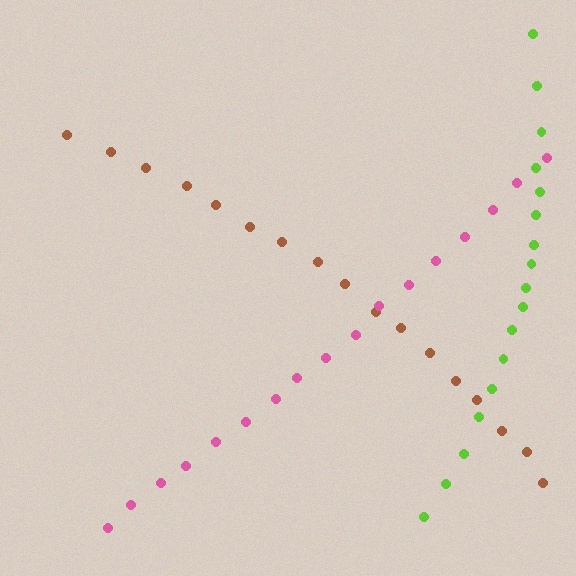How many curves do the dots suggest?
There are 3 distinct paths.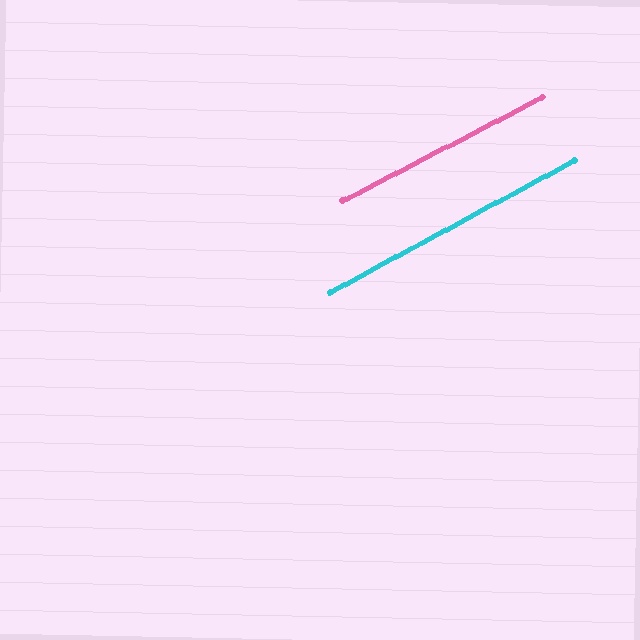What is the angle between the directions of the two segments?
Approximately 1 degree.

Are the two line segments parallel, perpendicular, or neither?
Parallel — their directions differ by only 1.2°.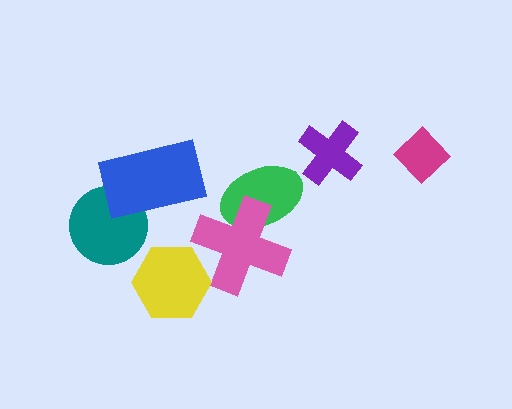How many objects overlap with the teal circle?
1 object overlaps with the teal circle.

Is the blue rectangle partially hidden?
No, no other shape covers it.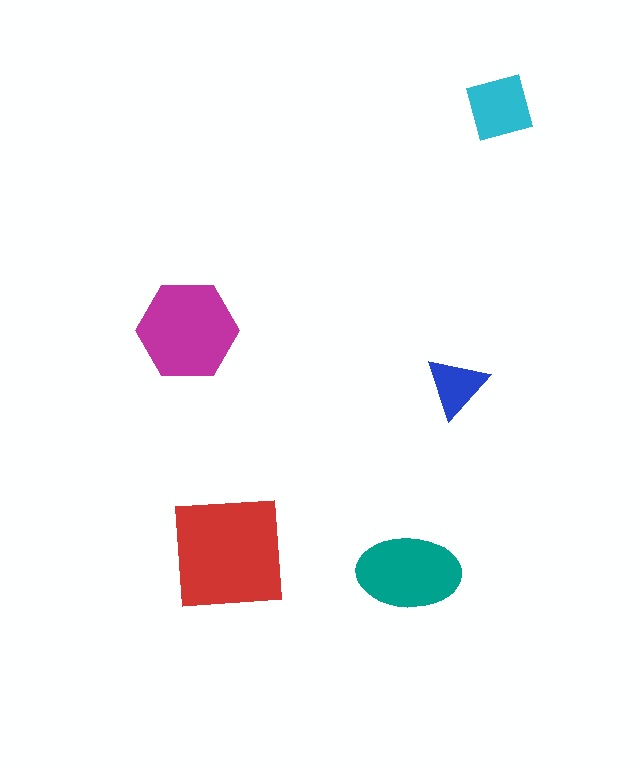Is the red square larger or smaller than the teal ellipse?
Larger.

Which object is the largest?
The red square.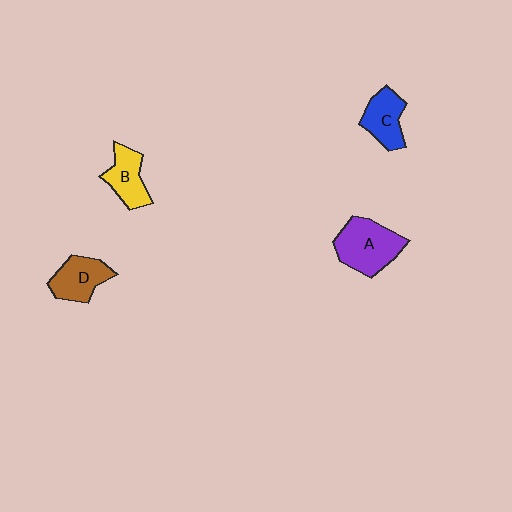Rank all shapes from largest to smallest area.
From largest to smallest: A (purple), D (brown), C (blue), B (yellow).